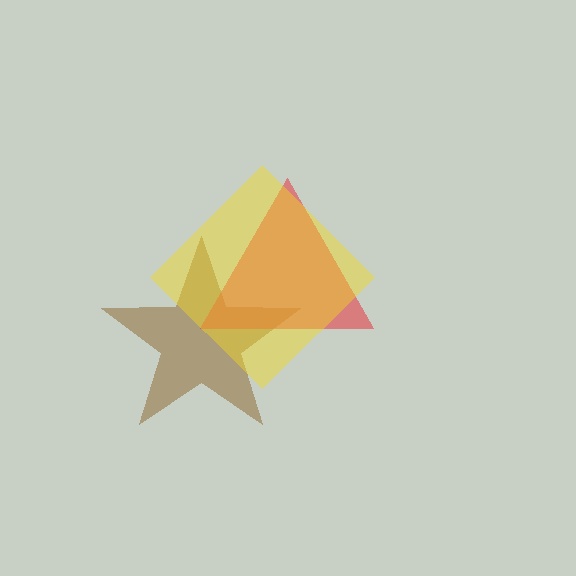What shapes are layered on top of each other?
The layered shapes are: a brown star, a red triangle, a yellow diamond.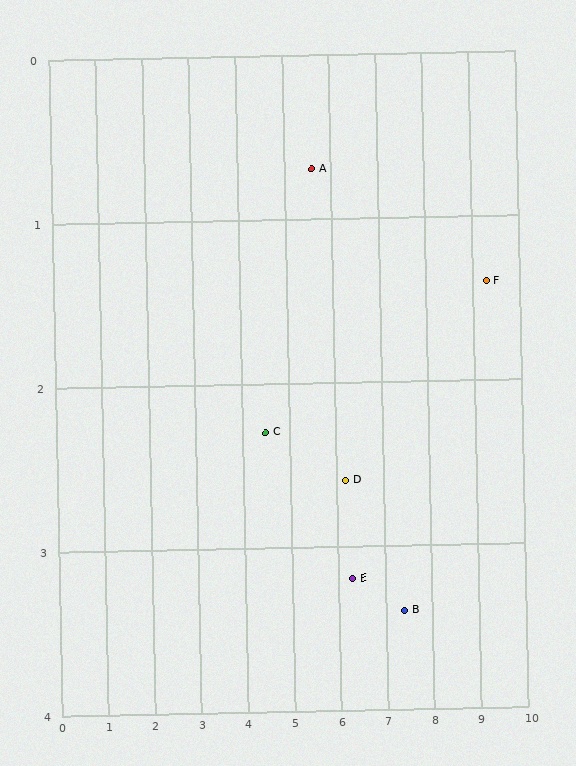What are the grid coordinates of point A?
Point A is at approximately (5.6, 0.7).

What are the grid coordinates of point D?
Point D is at approximately (6.2, 2.6).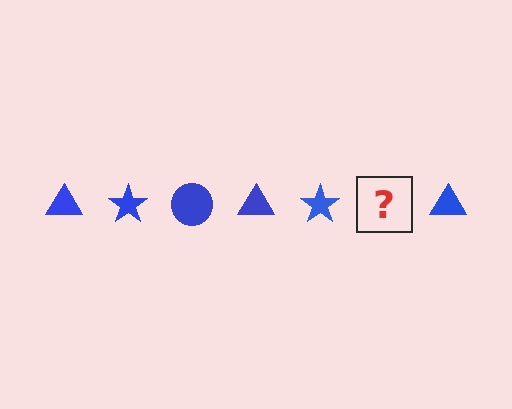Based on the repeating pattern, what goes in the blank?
The blank should be a blue circle.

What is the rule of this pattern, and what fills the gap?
The rule is that the pattern cycles through triangle, star, circle shapes in blue. The gap should be filled with a blue circle.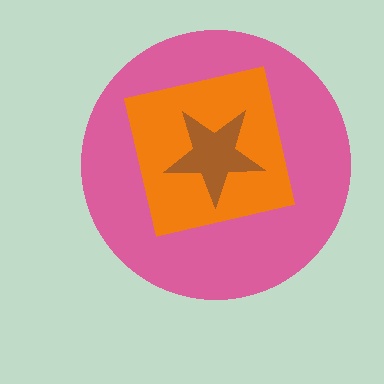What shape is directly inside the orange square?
The brown star.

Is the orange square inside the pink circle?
Yes.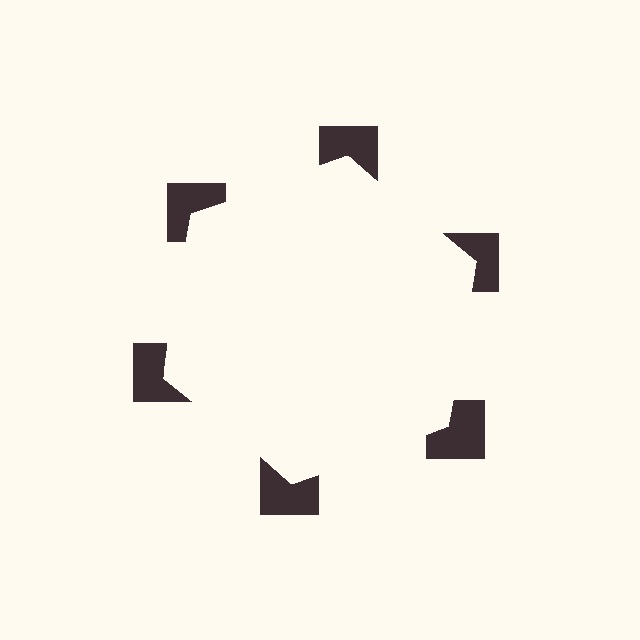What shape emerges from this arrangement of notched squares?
An illusory hexagon — its edges are inferred from the aligned wedge cuts in the notched squares, not physically drawn.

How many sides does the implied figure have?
6 sides.